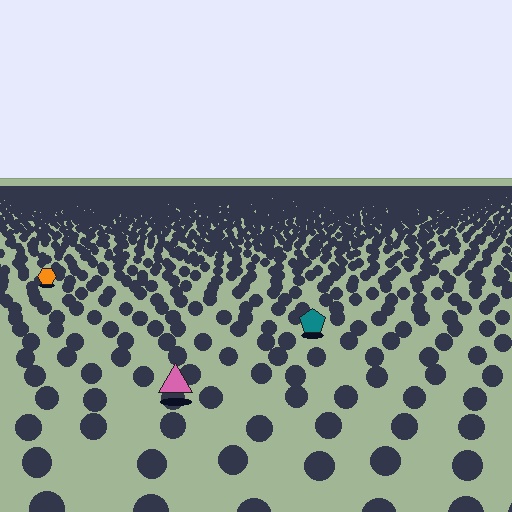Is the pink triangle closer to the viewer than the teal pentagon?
Yes. The pink triangle is closer — you can tell from the texture gradient: the ground texture is coarser near it.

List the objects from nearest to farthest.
From nearest to farthest: the pink triangle, the teal pentagon, the orange hexagon.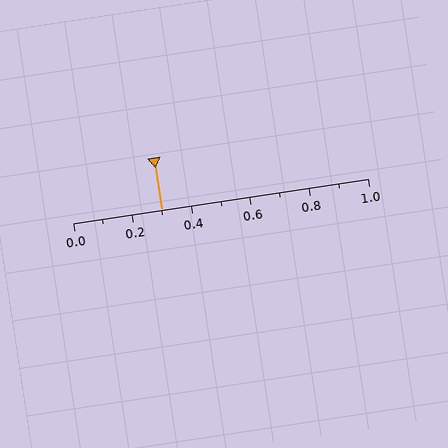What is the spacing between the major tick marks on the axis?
The major ticks are spaced 0.2 apart.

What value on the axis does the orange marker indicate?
The marker indicates approximately 0.3.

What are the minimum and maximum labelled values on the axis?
The axis runs from 0.0 to 1.0.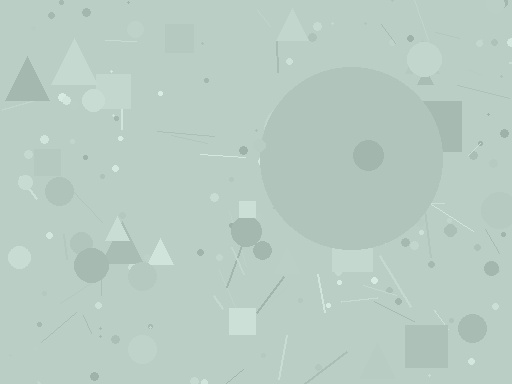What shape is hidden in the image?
A circle is hidden in the image.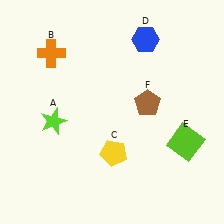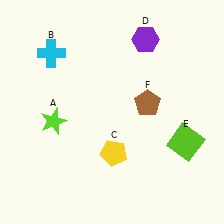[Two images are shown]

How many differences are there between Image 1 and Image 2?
There are 2 differences between the two images.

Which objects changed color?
B changed from orange to cyan. D changed from blue to purple.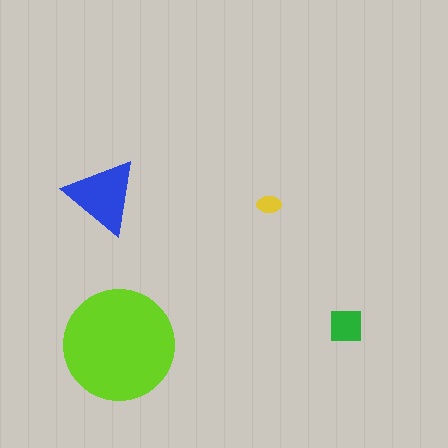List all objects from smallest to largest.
The yellow ellipse, the green square, the blue triangle, the lime circle.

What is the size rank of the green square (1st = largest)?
3rd.